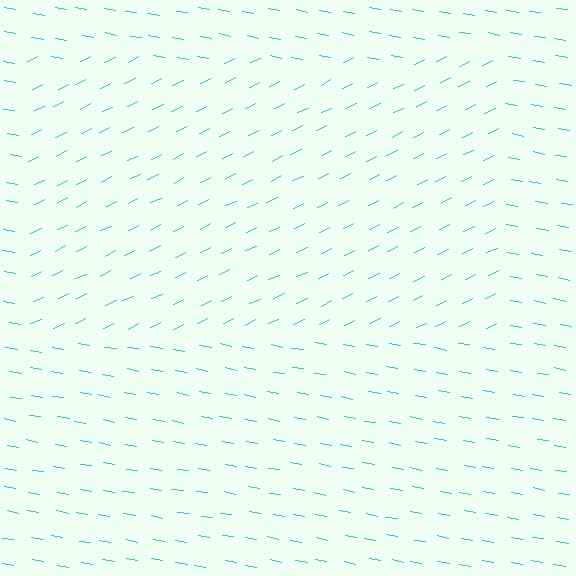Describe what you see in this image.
The image is filled with small cyan line segments. A rectangle region in the image has lines oriented differently from the surrounding lines, creating a visible texture boundary.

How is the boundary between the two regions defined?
The boundary is defined purely by a change in line orientation (approximately 36 degrees difference). All lines are the same color and thickness.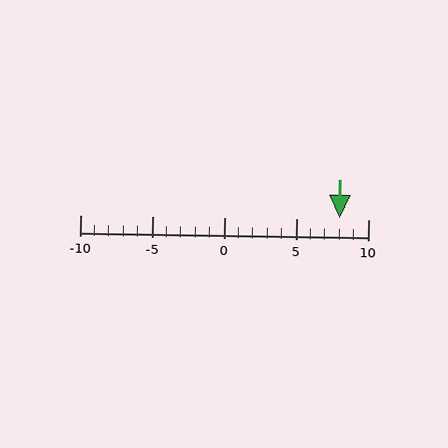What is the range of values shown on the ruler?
The ruler shows values from -10 to 10.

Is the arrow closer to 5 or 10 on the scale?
The arrow is closer to 10.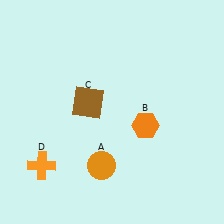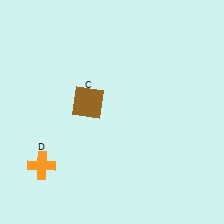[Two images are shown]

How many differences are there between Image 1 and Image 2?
There are 2 differences between the two images.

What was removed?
The orange circle (A), the orange hexagon (B) were removed in Image 2.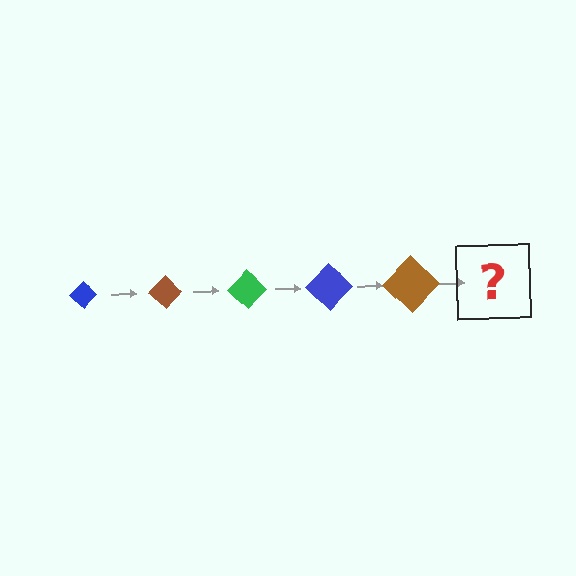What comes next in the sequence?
The next element should be a green diamond, larger than the previous one.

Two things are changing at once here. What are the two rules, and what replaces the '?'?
The two rules are that the diamond grows larger each step and the color cycles through blue, brown, and green. The '?' should be a green diamond, larger than the previous one.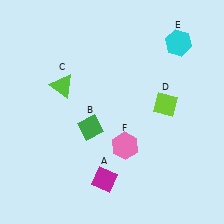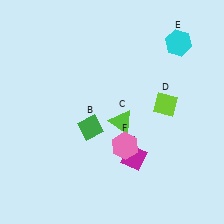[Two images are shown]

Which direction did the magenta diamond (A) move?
The magenta diamond (A) moved right.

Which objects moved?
The objects that moved are: the magenta diamond (A), the lime triangle (C).